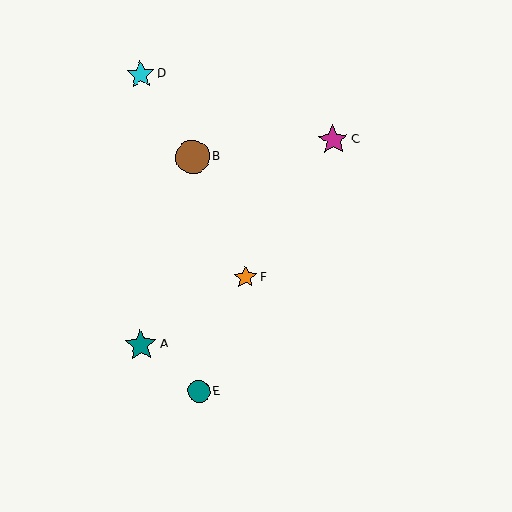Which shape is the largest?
The brown circle (labeled B) is the largest.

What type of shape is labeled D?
Shape D is a cyan star.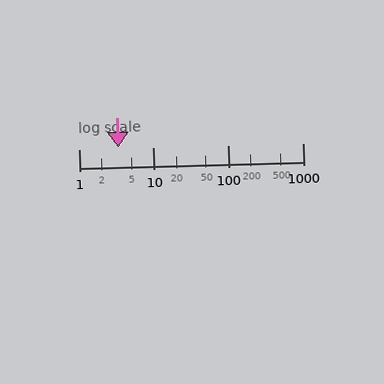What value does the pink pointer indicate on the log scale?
The pointer indicates approximately 3.4.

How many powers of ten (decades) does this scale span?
The scale spans 3 decades, from 1 to 1000.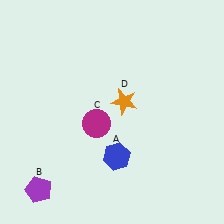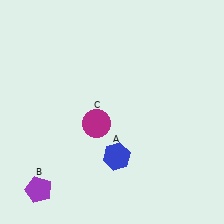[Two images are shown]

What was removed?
The orange star (D) was removed in Image 2.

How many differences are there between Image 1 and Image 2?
There is 1 difference between the two images.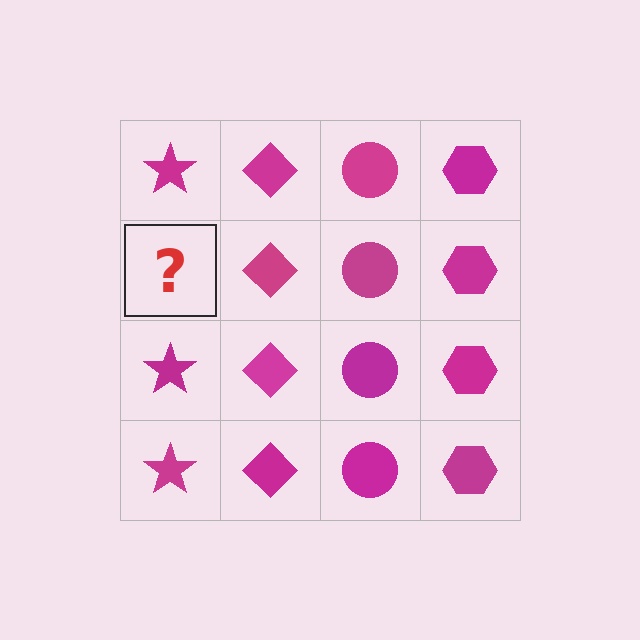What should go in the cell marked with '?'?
The missing cell should contain a magenta star.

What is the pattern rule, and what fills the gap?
The rule is that each column has a consistent shape. The gap should be filled with a magenta star.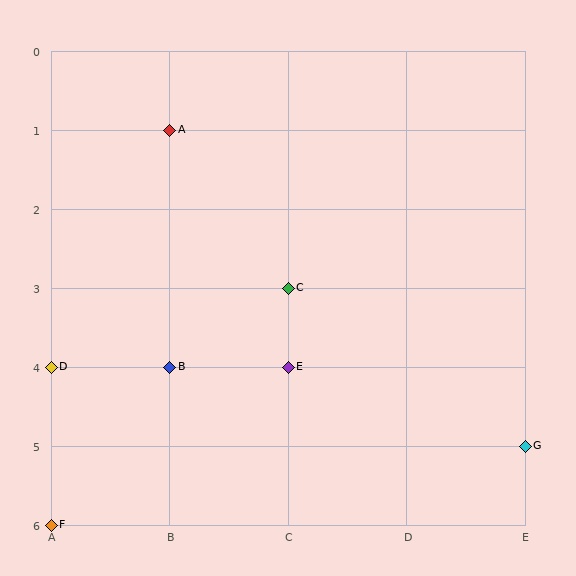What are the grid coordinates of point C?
Point C is at grid coordinates (C, 3).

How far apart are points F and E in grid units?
Points F and E are 2 columns and 2 rows apart (about 2.8 grid units diagonally).